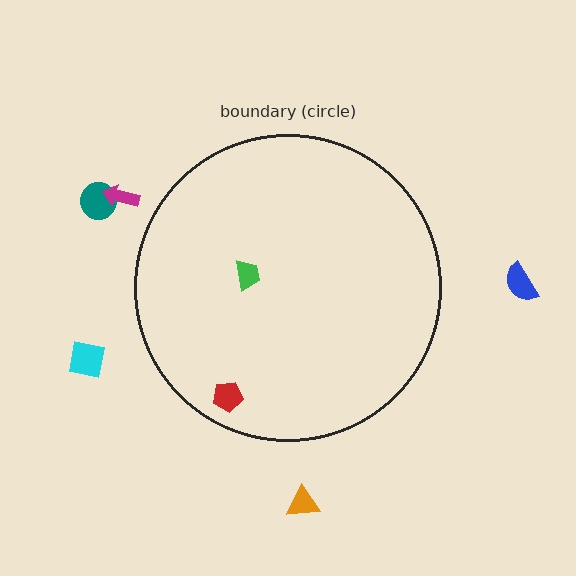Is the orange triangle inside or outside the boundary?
Outside.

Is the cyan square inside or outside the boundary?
Outside.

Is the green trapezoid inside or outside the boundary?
Inside.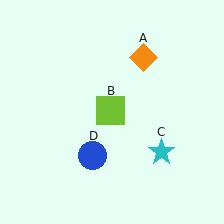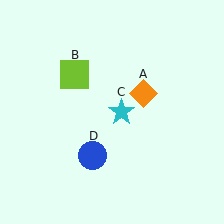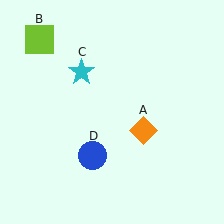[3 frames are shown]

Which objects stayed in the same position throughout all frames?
Blue circle (object D) remained stationary.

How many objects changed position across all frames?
3 objects changed position: orange diamond (object A), lime square (object B), cyan star (object C).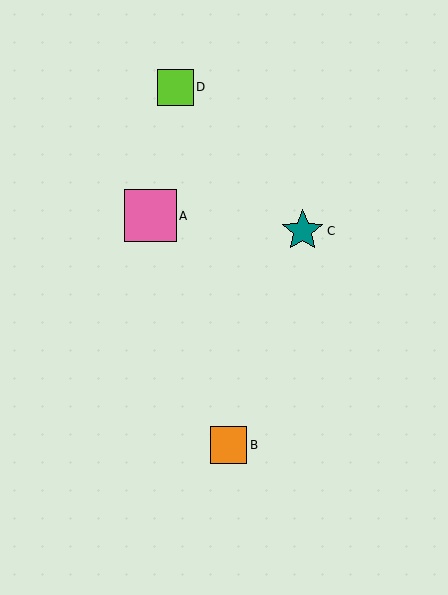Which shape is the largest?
The pink square (labeled A) is the largest.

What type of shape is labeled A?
Shape A is a pink square.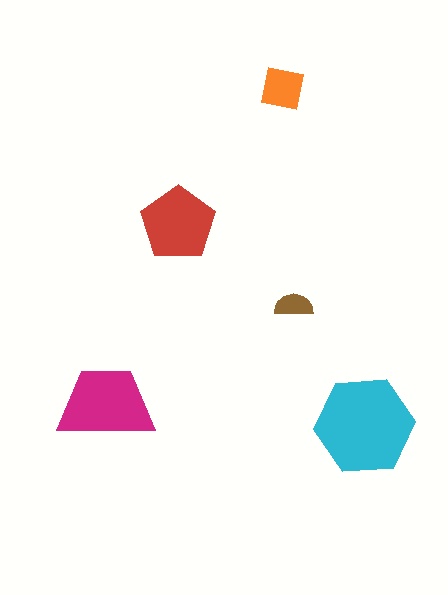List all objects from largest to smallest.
The cyan hexagon, the magenta trapezoid, the red pentagon, the orange square, the brown semicircle.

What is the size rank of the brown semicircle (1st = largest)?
5th.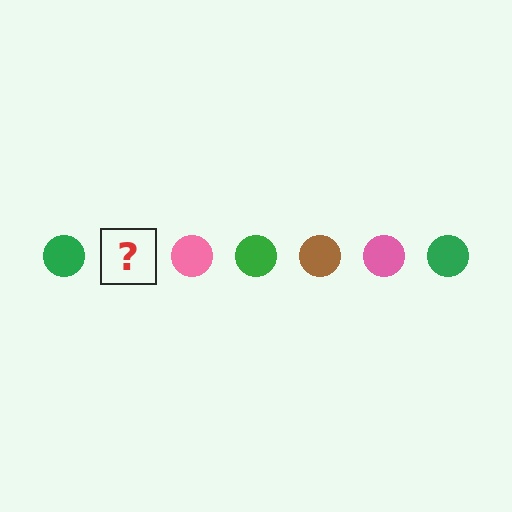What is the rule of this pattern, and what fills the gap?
The rule is that the pattern cycles through green, brown, pink circles. The gap should be filled with a brown circle.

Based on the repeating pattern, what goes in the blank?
The blank should be a brown circle.